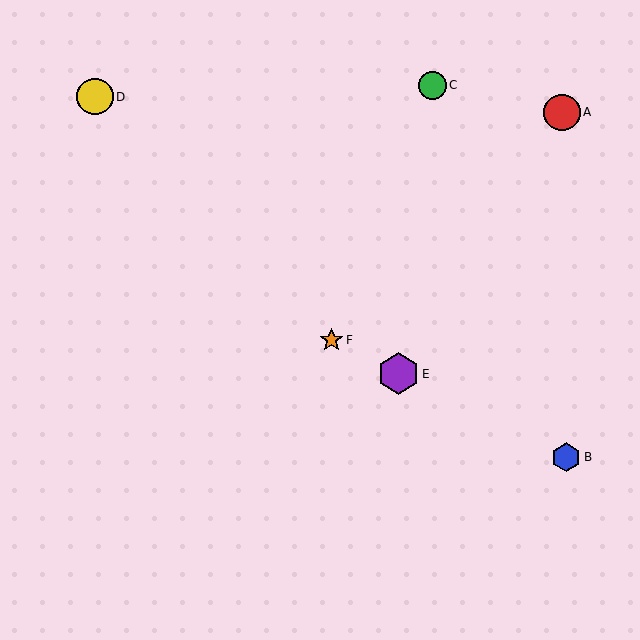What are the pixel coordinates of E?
Object E is at (399, 374).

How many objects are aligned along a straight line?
3 objects (B, E, F) are aligned along a straight line.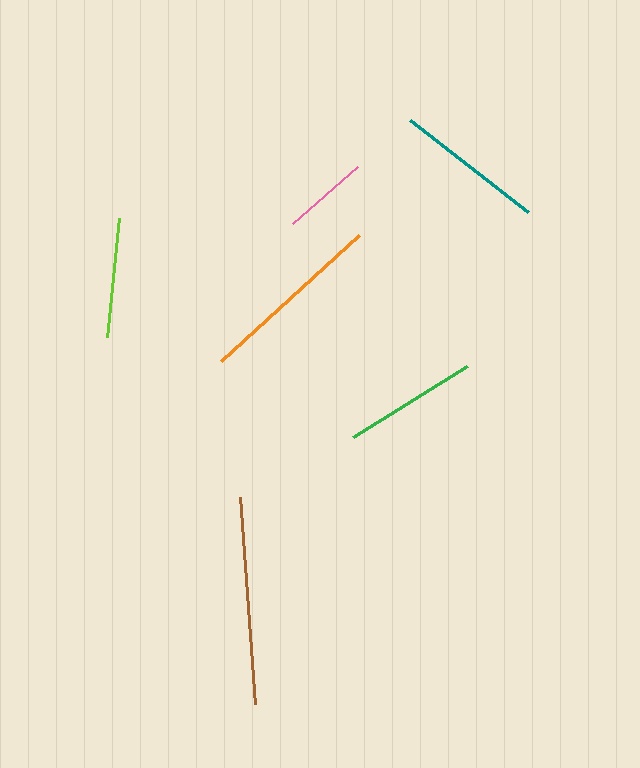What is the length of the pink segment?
The pink segment is approximately 87 pixels long.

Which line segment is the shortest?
The pink line is the shortest at approximately 87 pixels.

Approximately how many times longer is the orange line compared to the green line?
The orange line is approximately 1.4 times the length of the green line.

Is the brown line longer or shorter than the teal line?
The brown line is longer than the teal line.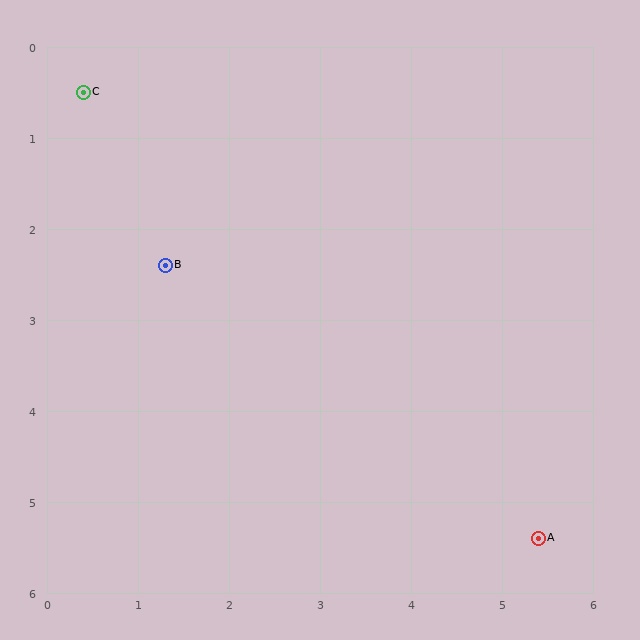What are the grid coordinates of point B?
Point B is at approximately (1.3, 2.4).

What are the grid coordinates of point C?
Point C is at approximately (0.4, 0.5).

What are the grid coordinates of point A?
Point A is at approximately (5.4, 5.4).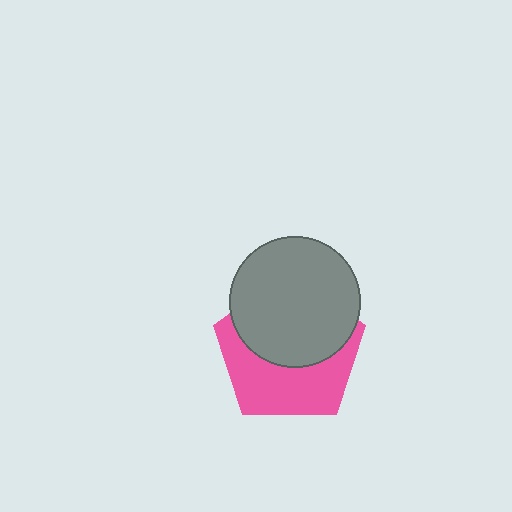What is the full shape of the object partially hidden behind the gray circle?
The partially hidden object is a pink pentagon.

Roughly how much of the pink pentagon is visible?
About half of it is visible (roughly 49%).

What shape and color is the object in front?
The object in front is a gray circle.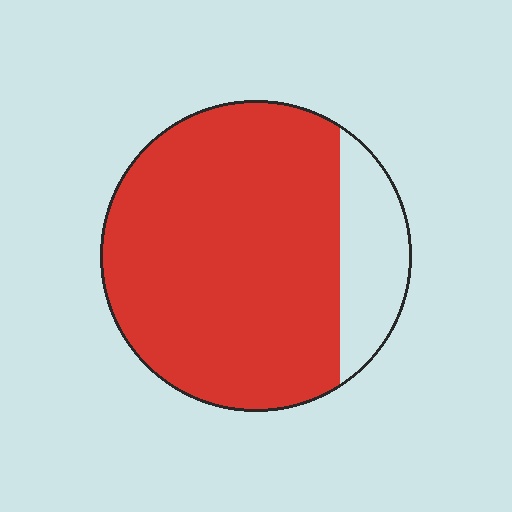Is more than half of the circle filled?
Yes.